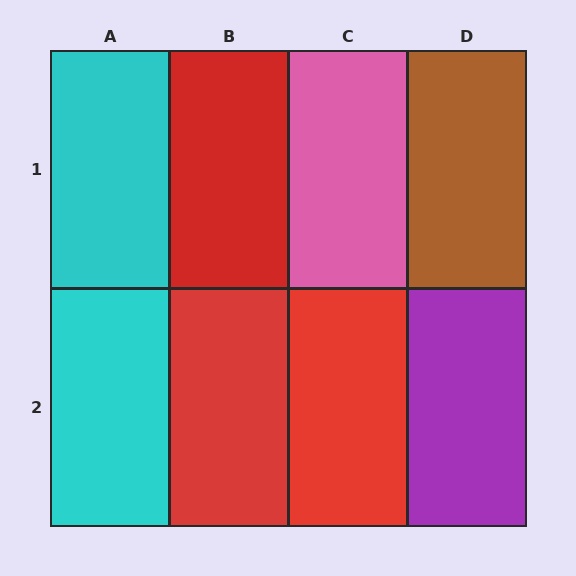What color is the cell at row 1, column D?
Brown.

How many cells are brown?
1 cell is brown.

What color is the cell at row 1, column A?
Cyan.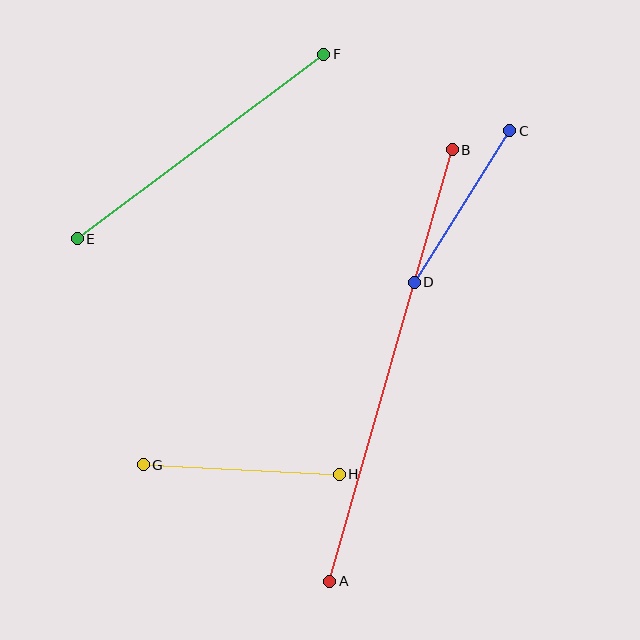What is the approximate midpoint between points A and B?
The midpoint is at approximately (391, 366) pixels.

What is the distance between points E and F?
The distance is approximately 308 pixels.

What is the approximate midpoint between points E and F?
The midpoint is at approximately (201, 147) pixels.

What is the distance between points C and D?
The distance is approximately 179 pixels.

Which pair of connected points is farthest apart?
Points A and B are farthest apart.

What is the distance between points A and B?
The distance is approximately 448 pixels.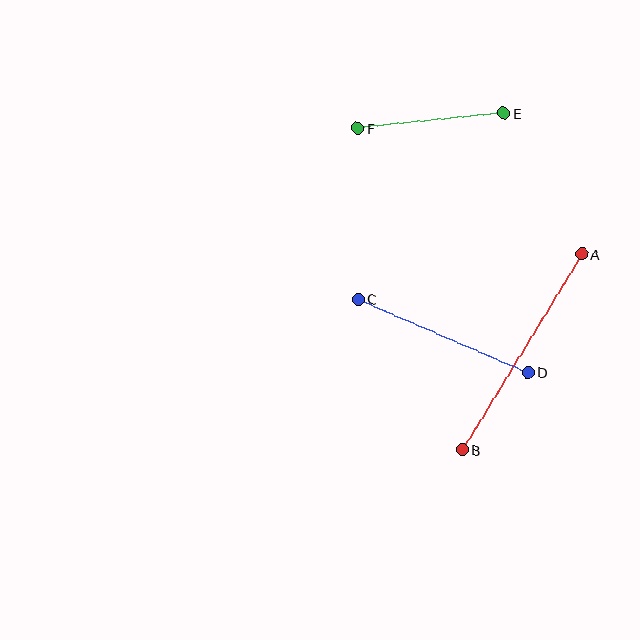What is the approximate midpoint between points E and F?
The midpoint is at approximately (431, 121) pixels.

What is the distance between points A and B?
The distance is approximately 229 pixels.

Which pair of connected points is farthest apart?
Points A and B are farthest apart.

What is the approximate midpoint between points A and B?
The midpoint is at approximately (522, 352) pixels.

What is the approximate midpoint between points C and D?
The midpoint is at approximately (443, 336) pixels.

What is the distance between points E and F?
The distance is approximately 146 pixels.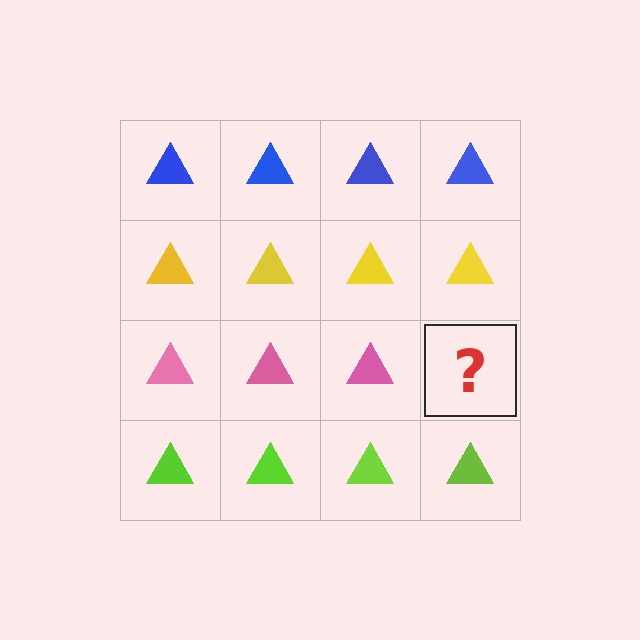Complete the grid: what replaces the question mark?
The question mark should be replaced with a pink triangle.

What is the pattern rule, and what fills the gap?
The rule is that each row has a consistent color. The gap should be filled with a pink triangle.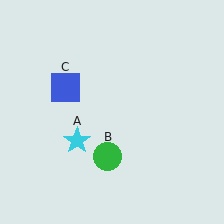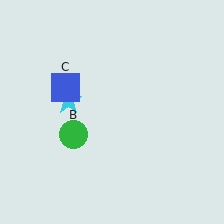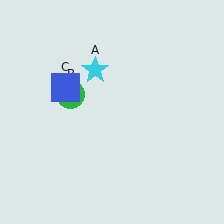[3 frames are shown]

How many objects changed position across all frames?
2 objects changed position: cyan star (object A), green circle (object B).